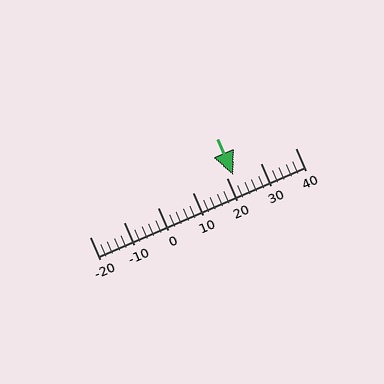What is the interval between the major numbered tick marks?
The major tick marks are spaced 10 units apart.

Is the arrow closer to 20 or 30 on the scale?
The arrow is closer to 20.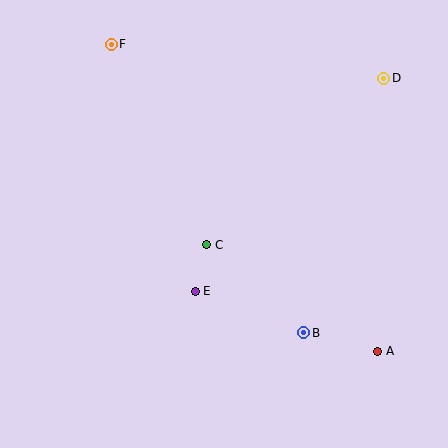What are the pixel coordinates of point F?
Point F is at (111, 44).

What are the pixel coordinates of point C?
Point C is at (207, 245).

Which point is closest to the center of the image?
Point C at (207, 245) is closest to the center.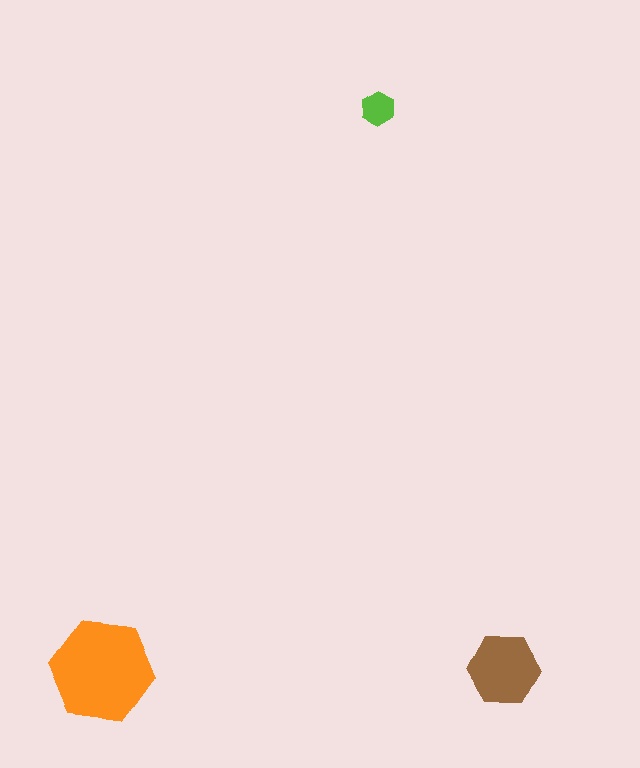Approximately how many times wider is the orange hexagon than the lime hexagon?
About 3 times wider.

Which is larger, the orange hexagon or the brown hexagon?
The orange one.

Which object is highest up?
The lime hexagon is topmost.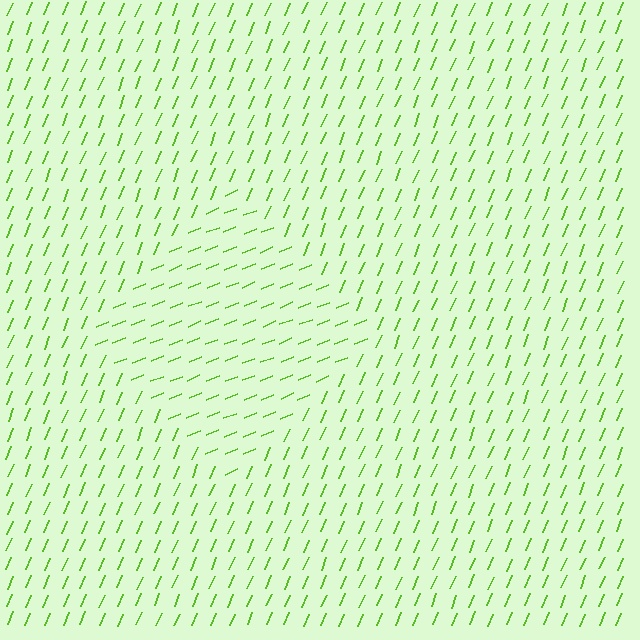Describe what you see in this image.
The image is filled with small lime line segments. A diamond region in the image has lines oriented differently from the surrounding lines, creating a visible texture boundary.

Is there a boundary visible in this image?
Yes, there is a texture boundary formed by a change in line orientation.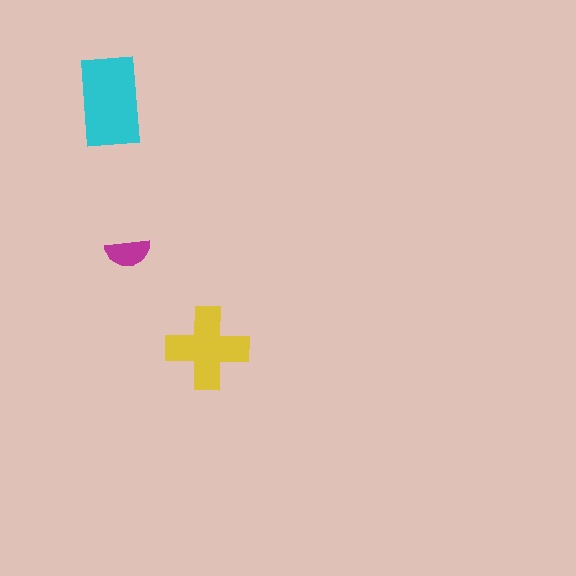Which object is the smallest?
The magenta semicircle.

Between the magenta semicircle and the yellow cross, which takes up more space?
The yellow cross.